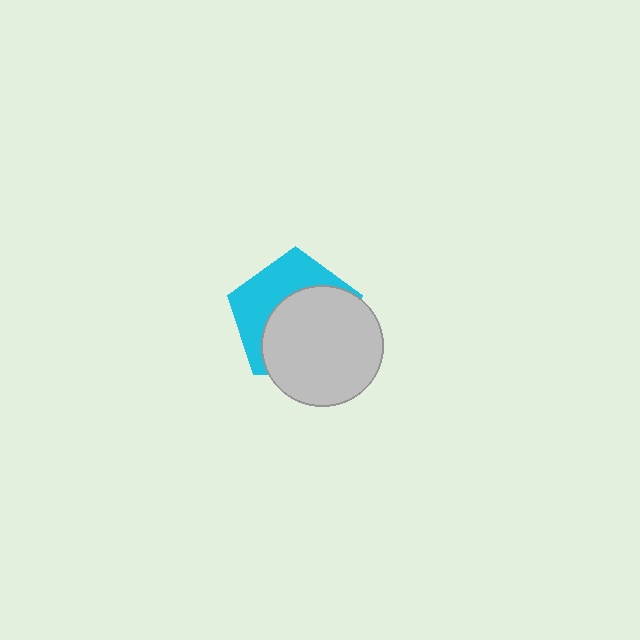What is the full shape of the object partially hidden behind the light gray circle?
The partially hidden object is a cyan pentagon.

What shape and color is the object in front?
The object in front is a light gray circle.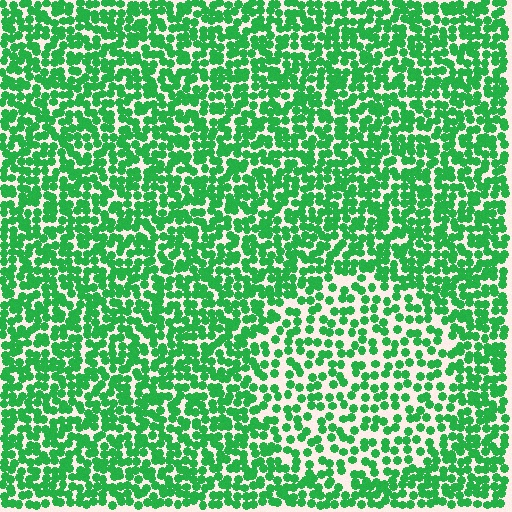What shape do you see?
I see a circle.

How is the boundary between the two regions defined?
The boundary is defined by a change in element density (approximately 1.7x ratio). All elements are the same color, size, and shape.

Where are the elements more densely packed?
The elements are more densely packed outside the circle boundary.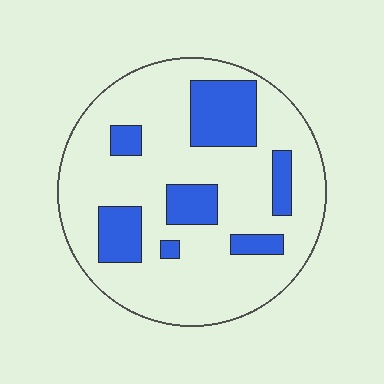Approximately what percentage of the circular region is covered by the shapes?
Approximately 25%.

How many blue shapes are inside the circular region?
7.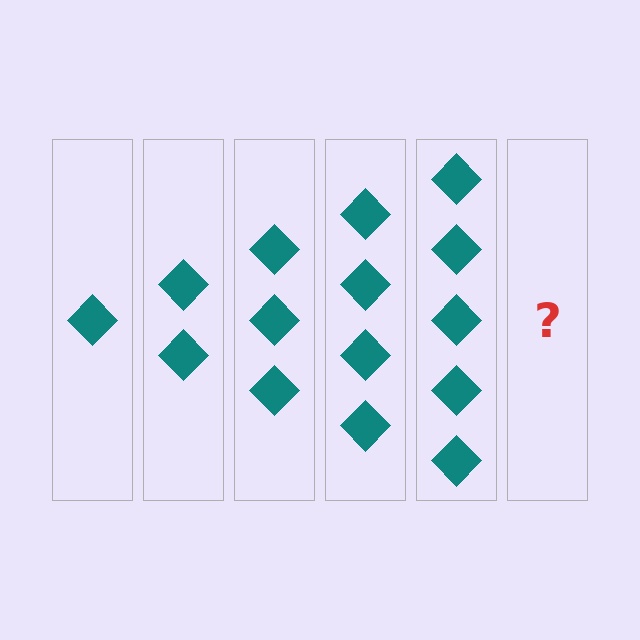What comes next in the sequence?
The next element should be 6 diamonds.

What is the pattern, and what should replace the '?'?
The pattern is that each step adds one more diamond. The '?' should be 6 diamonds.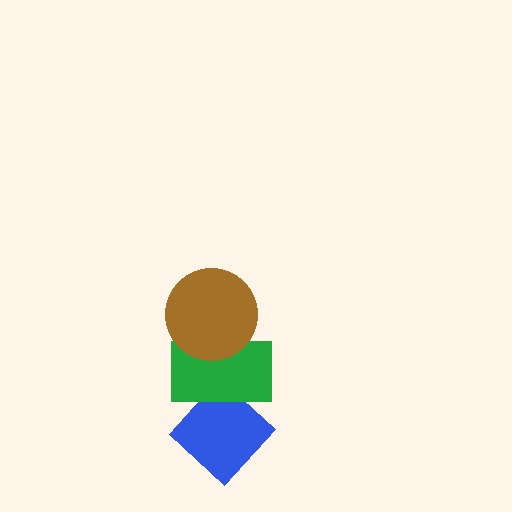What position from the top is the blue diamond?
The blue diamond is 3rd from the top.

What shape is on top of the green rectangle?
The brown circle is on top of the green rectangle.